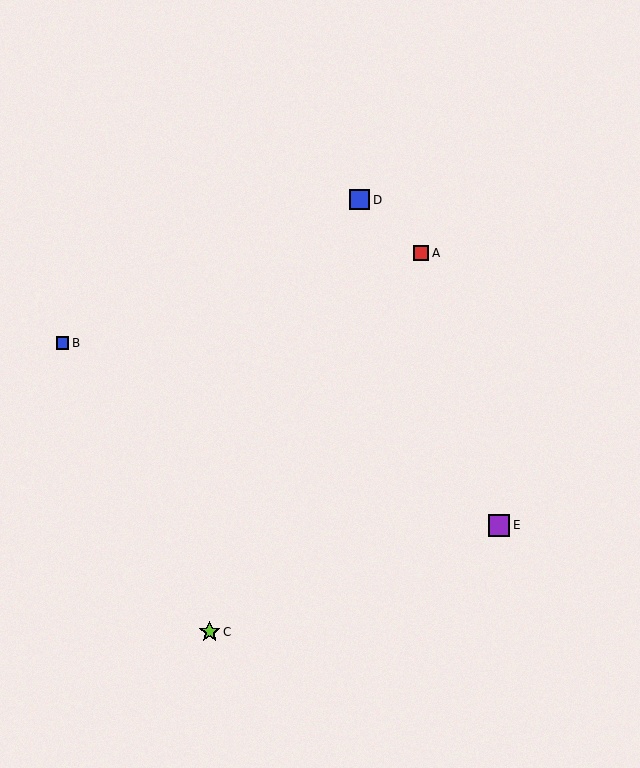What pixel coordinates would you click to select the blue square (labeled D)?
Click at (359, 200) to select the blue square D.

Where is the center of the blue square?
The center of the blue square is at (62, 343).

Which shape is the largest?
The purple square (labeled E) is the largest.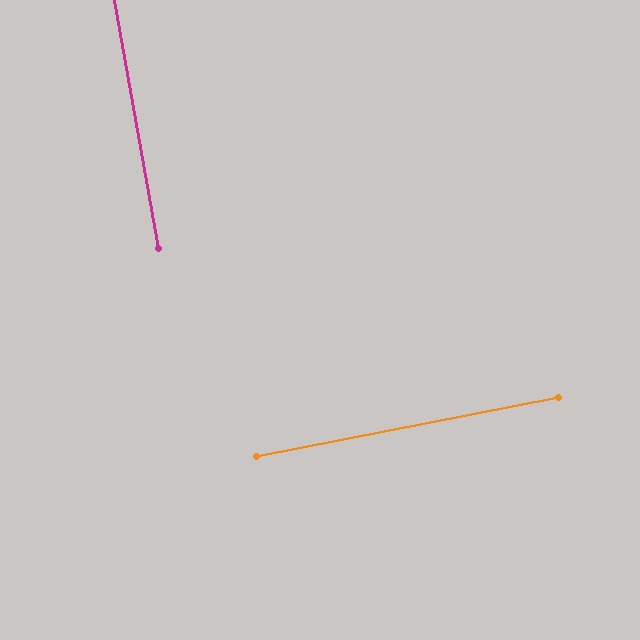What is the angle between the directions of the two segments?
Approximately 89 degrees.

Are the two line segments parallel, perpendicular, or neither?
Perpendicular — they meet at approximately 89°.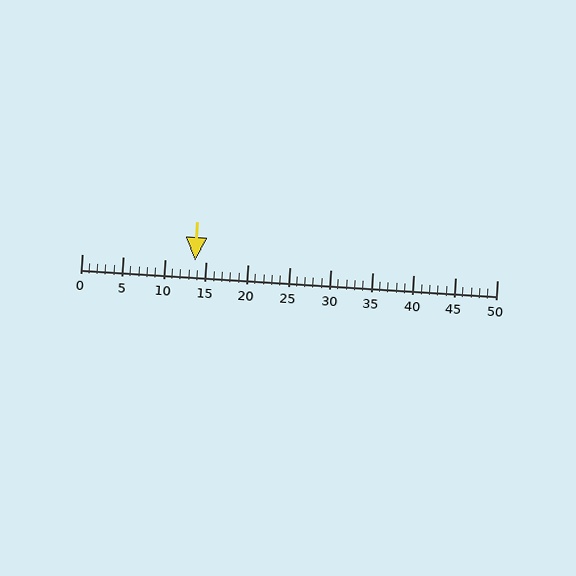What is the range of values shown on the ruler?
The ruler shows values from 0 to 50.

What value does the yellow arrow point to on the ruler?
The yellow arrow points to approximately 14.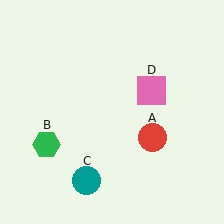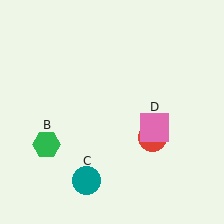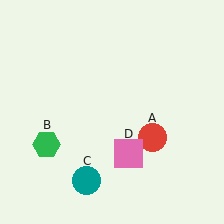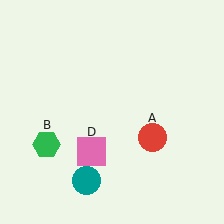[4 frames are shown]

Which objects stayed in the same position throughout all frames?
Red circle (object A) and green hexagon (object B) and teal circle (object C) remained stationary.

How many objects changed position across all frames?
1 object changed position: pink square (object D).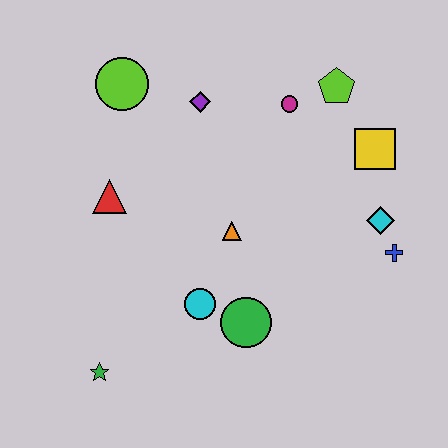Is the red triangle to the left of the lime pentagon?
Yes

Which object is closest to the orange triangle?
The cyan circle is closest to the orange triangle.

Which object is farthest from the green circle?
The lime circle is farthest from the green circle.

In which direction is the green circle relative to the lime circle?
The green circle is below the lime circle.